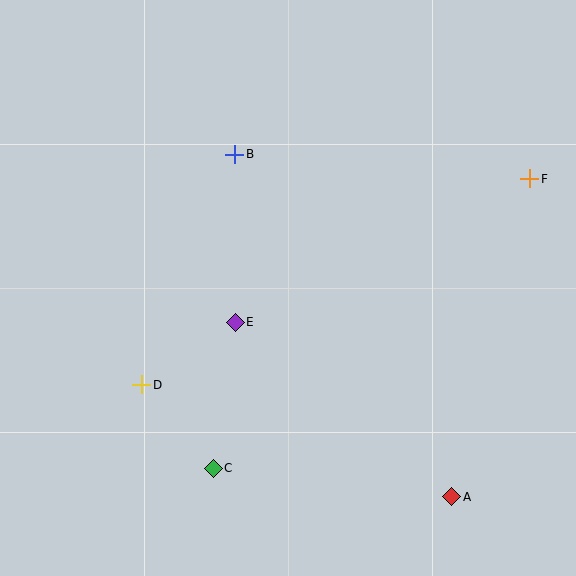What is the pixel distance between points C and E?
The distance between C and E is 148 pixels.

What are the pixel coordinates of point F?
Point F is at (530, 179).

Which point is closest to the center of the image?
Point E at (235, 322) is closest to the center.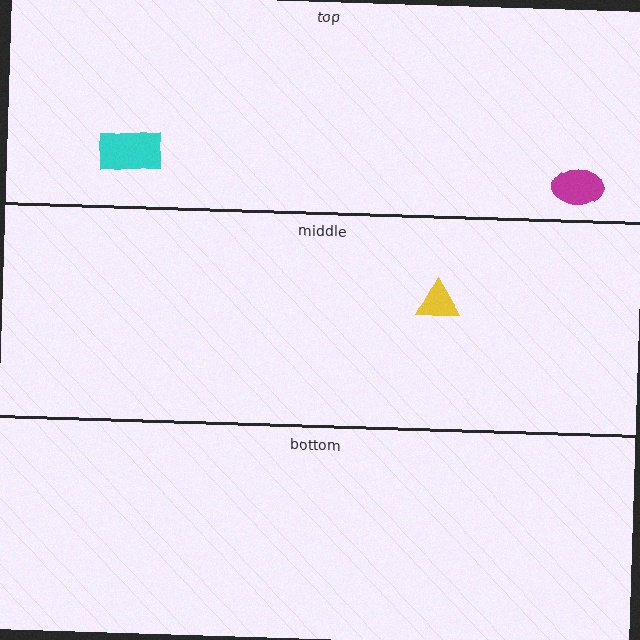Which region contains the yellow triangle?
The middle region.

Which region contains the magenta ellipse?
The top region.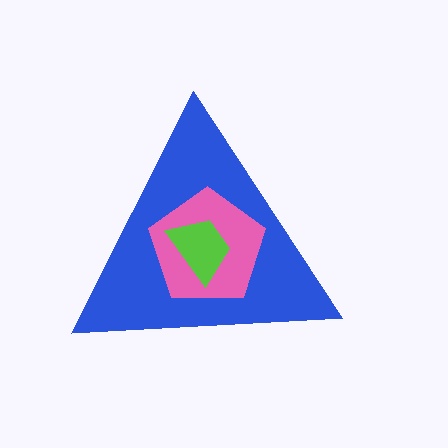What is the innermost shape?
The lime trapezoid.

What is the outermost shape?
The blue triangle.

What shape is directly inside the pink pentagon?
The lime trapezoid.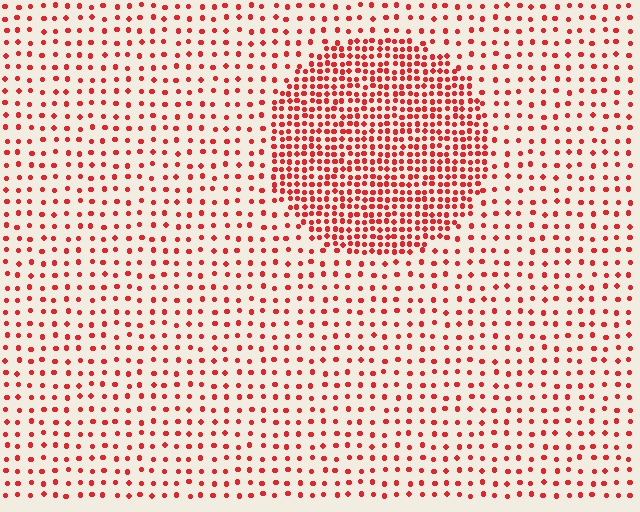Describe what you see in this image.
The image contains small red elements arranged at two different densities. A circle-shaped region is visible where the elements are more densely packed than the surrounding area.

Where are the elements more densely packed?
The elements are more densely packed inside the circle boundary.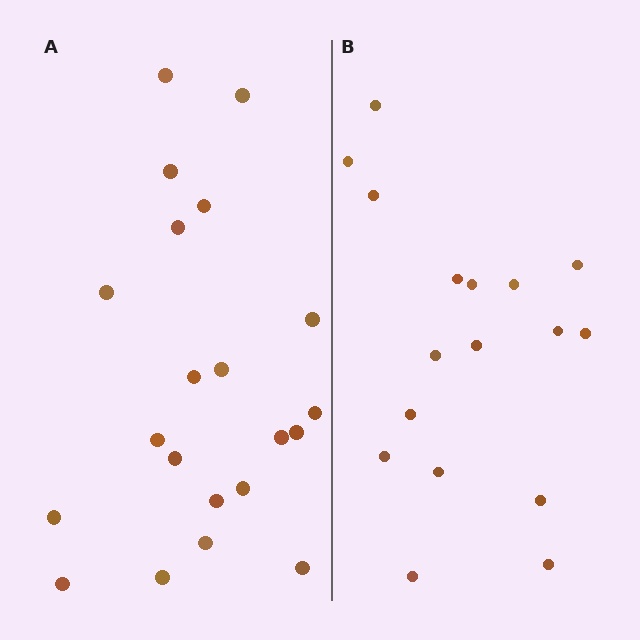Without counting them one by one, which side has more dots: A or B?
Region A (the left region) has more dots.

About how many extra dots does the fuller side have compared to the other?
Region A has about 4 more dots than region B.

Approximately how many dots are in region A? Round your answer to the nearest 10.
About 20 dots. (The exact count is 21, which rounds to 20.)